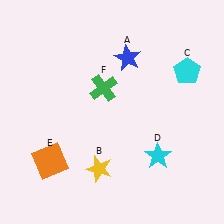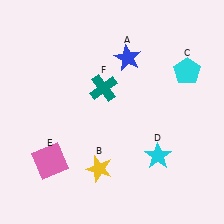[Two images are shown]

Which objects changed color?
E changed from orange to pink. F changed from green to teal.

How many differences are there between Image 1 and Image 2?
There are 2 differences between the two images.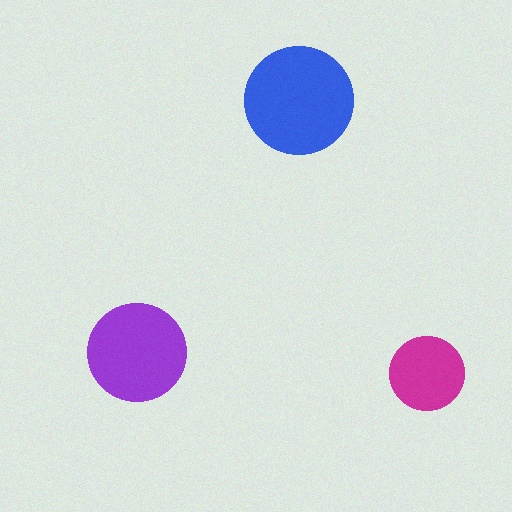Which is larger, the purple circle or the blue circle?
The blue one.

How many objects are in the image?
There are 3 objects in the image.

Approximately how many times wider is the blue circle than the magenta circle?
About 1.5 times wider.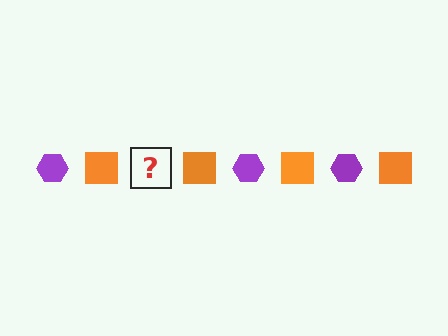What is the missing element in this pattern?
The missing element is a purple hexagon.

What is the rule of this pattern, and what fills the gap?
The rule is that the pattern alternates between purple hexagon and orange square. The gap should be filled with a purple hexagon.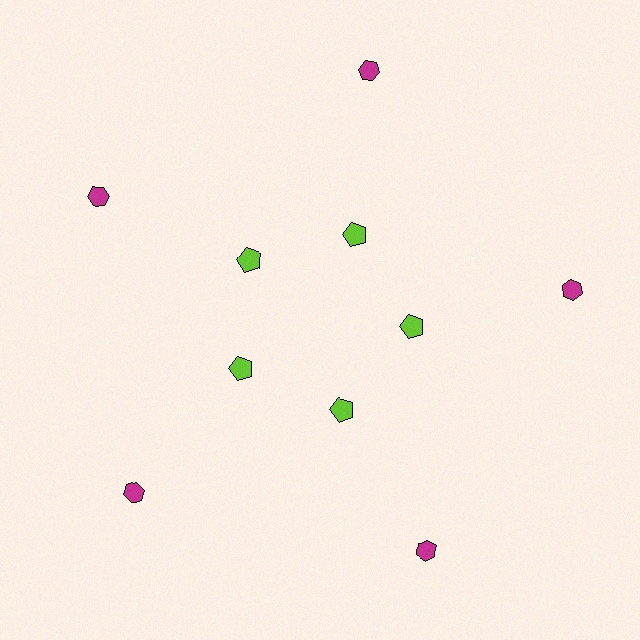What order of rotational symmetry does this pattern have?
This pattern has 5-fold rotational symmetry.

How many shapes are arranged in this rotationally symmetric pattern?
There are 10 shapes, arranged in 5 groups of 2.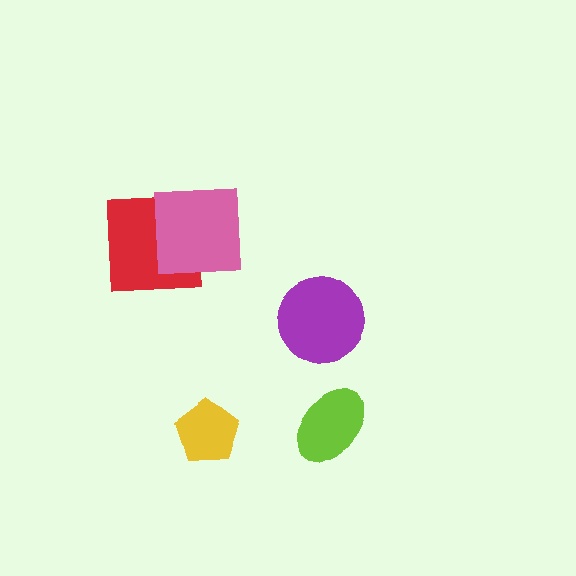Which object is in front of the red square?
The pink square is in front of the red square.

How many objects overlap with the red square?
1 object overlaps with the red square.